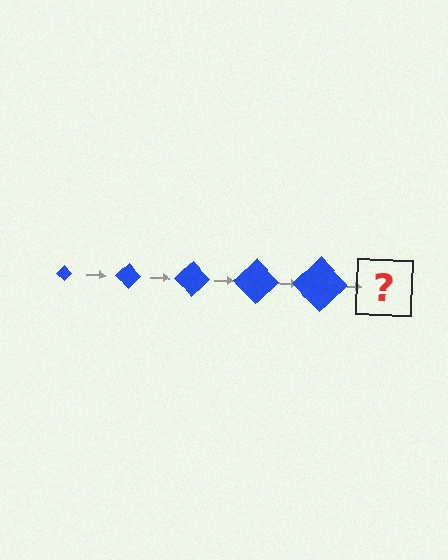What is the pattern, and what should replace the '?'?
The pattern is that the diamond gets progressively larger each step. The '?' should be a blue diamond, larger than the previous one.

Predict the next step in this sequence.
The next step is a blue diamond, larger than the previous one.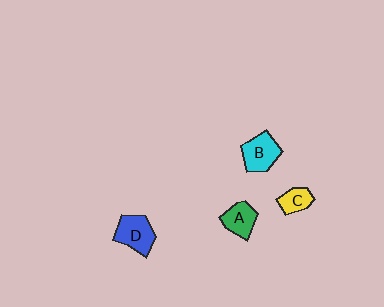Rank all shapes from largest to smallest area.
From largest to smallest: D (blue), B (cyan), A (green), C (yellow).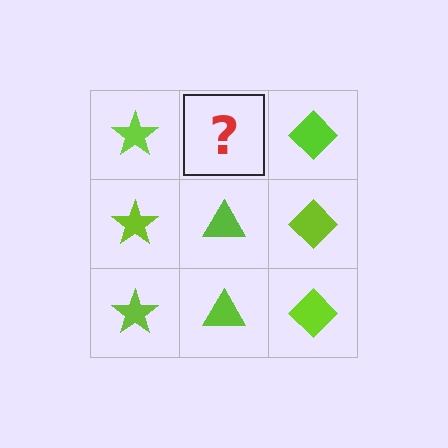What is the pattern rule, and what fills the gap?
The rule is that each column has a consistent shape. The gap should be filled with a lime triangle.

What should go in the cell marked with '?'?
The missing cell should contain a lime triangle.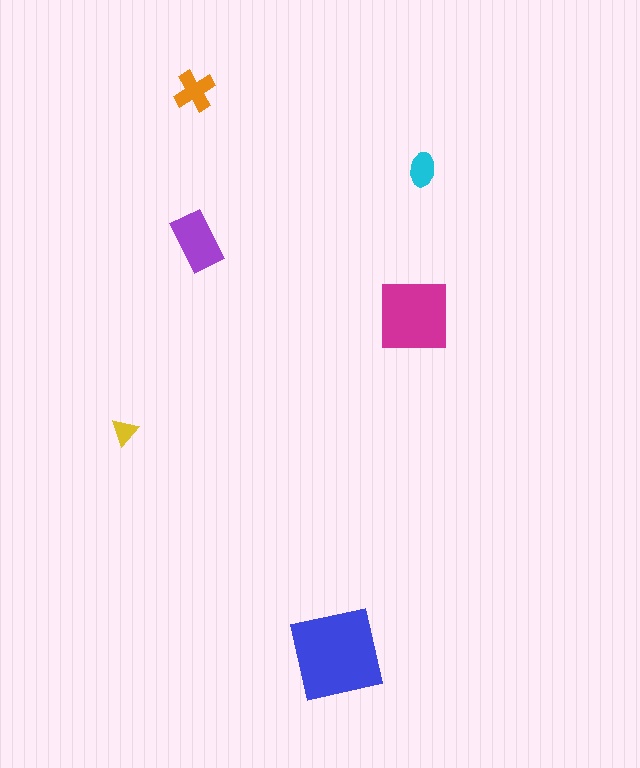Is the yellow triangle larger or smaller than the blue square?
Smaller.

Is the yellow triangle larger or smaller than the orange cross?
Smaller.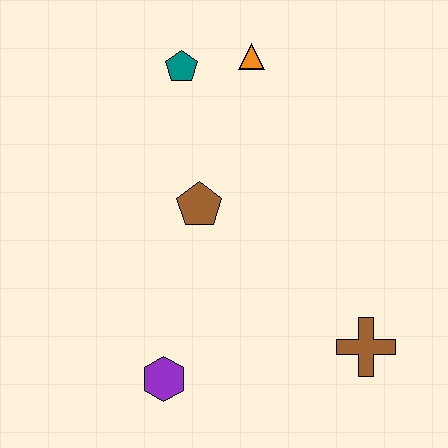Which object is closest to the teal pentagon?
The orange triangle is closest to the teal pentagon.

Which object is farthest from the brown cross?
The teal pentagon is farthest from the brown cross.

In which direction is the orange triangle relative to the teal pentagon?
The orange triangle is to the right of the teal pentagon.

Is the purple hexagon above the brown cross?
No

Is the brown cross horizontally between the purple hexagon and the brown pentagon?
No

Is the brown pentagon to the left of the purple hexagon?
No